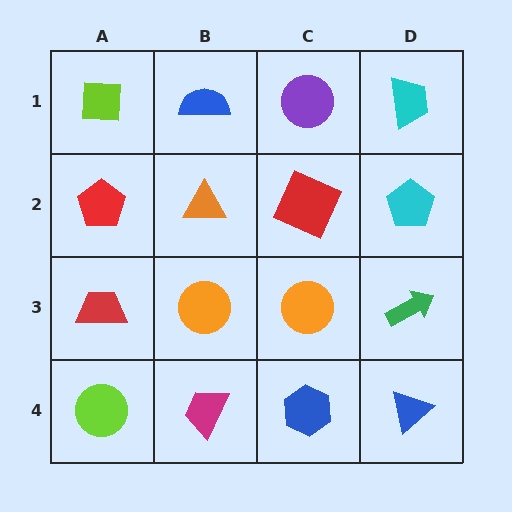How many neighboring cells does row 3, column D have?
3.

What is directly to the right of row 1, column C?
A cyan trapezoid.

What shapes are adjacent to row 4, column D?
A green arrow (row 3, column D), a blue hexagon (row 4, column C).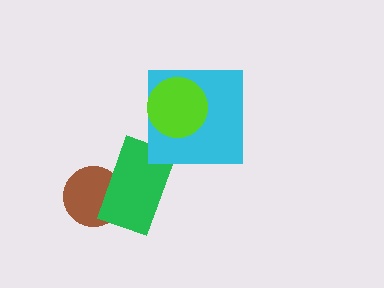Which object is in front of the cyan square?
The lime circle is in front of the cyan square.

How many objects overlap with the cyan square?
1 object overlaps with the cyan square.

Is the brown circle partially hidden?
Yes, it is partially covered by another shape.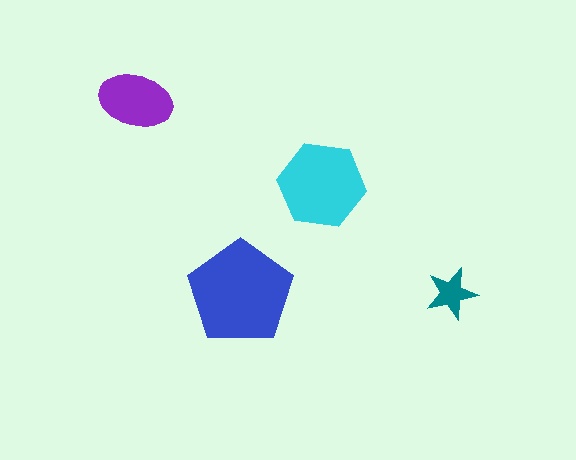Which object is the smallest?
The teal star.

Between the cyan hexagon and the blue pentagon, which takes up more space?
The blue pentagon.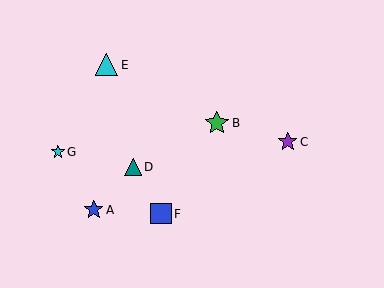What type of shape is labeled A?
Shape A is a blue star.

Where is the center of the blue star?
The center of the blue star is at (94, 210).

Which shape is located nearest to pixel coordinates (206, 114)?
The green star (labeled B) at (217, 123) is nearest to that location.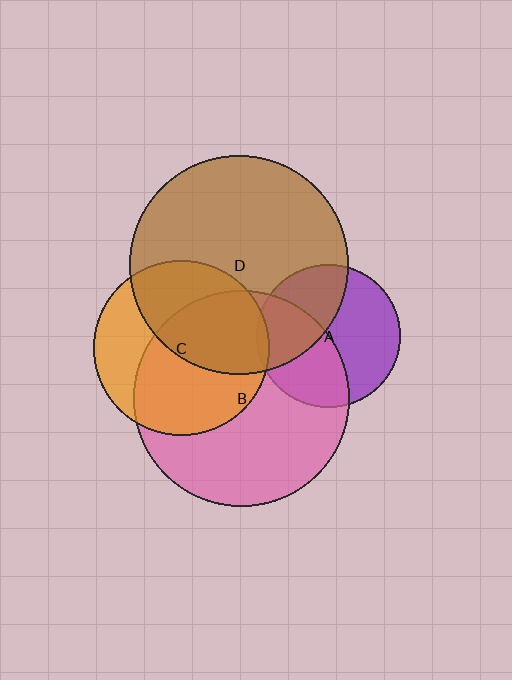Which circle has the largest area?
Circle D (brown).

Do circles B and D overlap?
Yes.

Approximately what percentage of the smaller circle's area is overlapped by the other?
Approximately 25%.